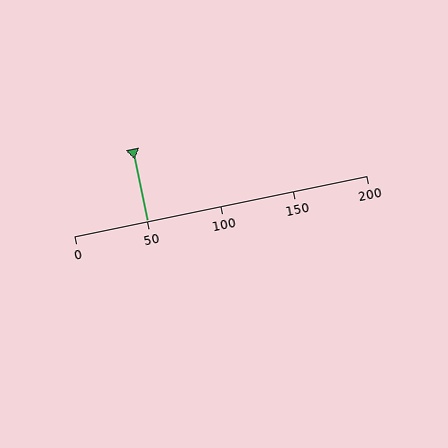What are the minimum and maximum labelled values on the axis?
The axis runs from 0 to 200.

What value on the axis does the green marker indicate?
The marker indicates approximately 50.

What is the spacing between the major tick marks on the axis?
The major ticks are spaced 50 apart.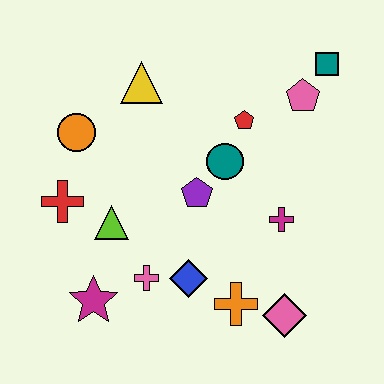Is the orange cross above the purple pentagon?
No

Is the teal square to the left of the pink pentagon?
No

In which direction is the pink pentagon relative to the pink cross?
The pink pentagon is above the pink cross.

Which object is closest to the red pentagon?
The teal circle is closest to the red pentagon.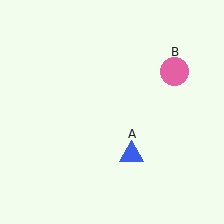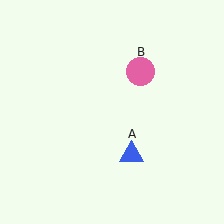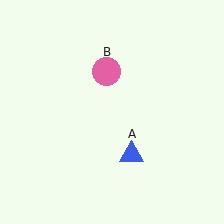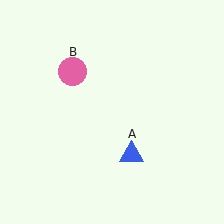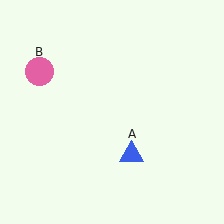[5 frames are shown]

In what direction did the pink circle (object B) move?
The pink circle (object B) moved left.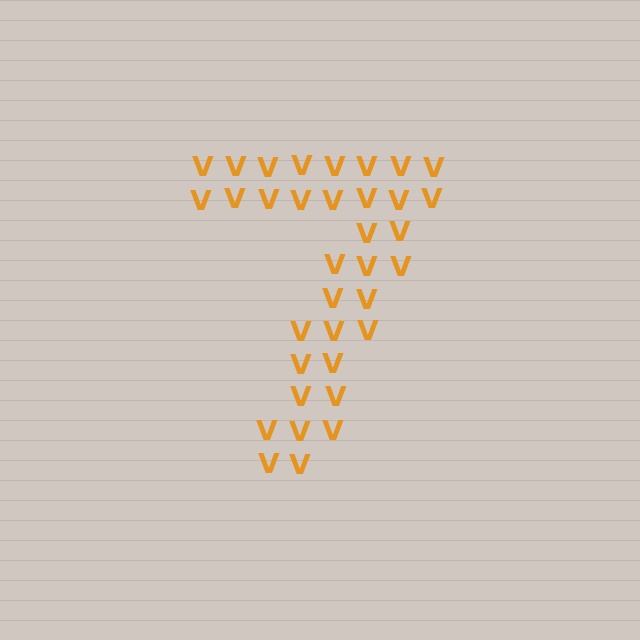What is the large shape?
The large shape is the digit 7.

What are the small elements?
The small elements are letter V's.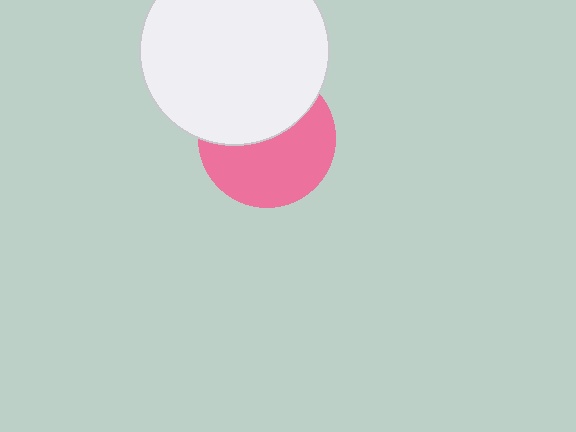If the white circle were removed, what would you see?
You would see the complete pink circle.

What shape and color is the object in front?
The object in front is a white circle.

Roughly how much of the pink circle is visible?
About half of it is visible (roughly 56%).